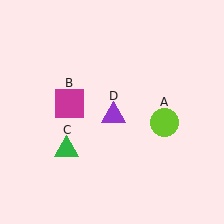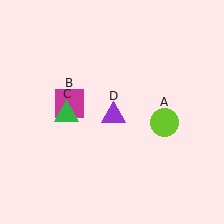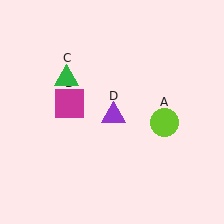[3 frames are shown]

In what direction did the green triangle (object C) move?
The green triangle (object C) moved up.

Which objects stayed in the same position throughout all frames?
Lime circle (object A) and magenta square (object B) and purple triangle (object D) remained stationary.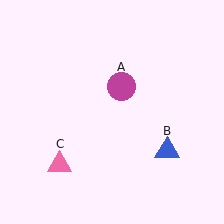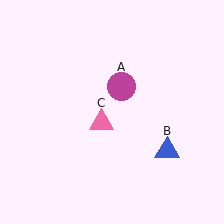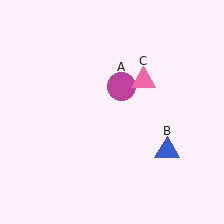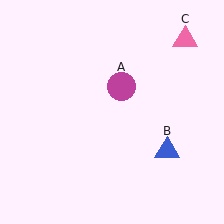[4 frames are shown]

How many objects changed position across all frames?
1 object changed position: pink triangle (object C).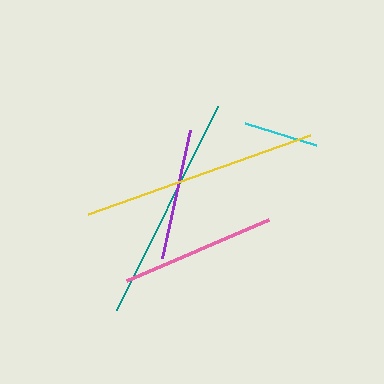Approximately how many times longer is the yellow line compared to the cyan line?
The yellow line is approximately 3.2 times the length of the cyan line.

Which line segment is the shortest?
The cyan line is the shortest at approximately 75 pixels.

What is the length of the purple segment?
The purple segment is approximately 131 pixels long.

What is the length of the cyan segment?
The cyan segment is approximately 75 pixels long.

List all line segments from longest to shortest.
From longest to shortest: yellow, teal, pink, purple, cyan.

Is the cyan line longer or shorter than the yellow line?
The yellow line is longer than the cyan line.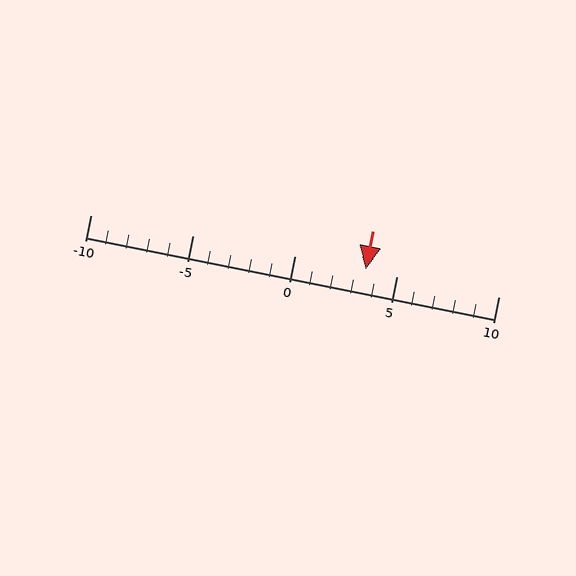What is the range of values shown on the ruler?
The ruler shows values from -10 to 10.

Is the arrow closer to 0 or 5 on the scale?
The arrow is closer to 5.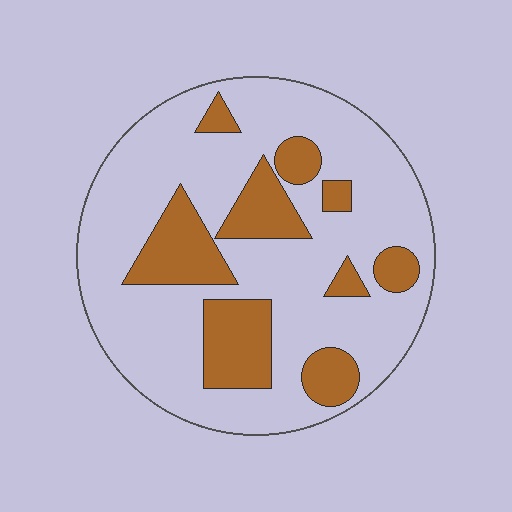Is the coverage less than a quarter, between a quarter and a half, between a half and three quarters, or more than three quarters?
Between a quarter and a half.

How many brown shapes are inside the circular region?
9.